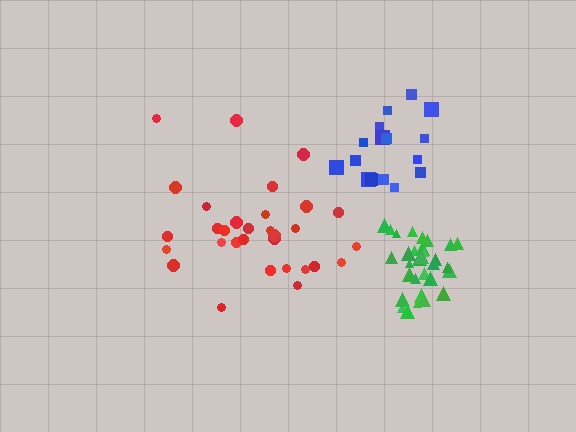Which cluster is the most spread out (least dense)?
Red.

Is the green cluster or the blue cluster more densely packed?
Green.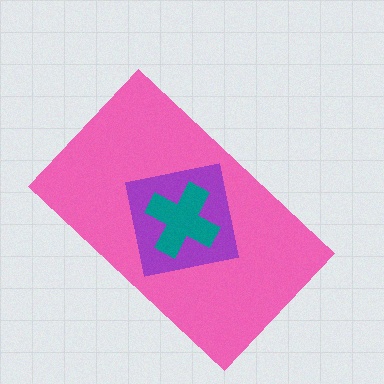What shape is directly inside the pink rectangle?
The purple square.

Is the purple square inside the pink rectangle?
Yes.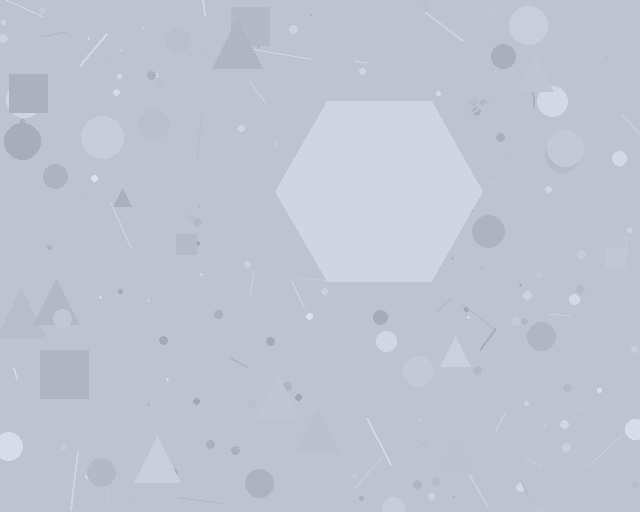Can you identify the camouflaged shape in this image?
The camouflaged shape is a hexagon.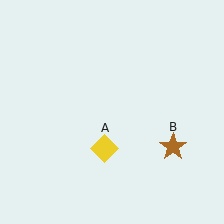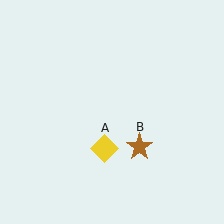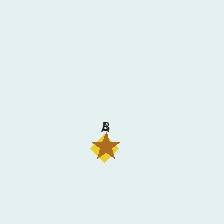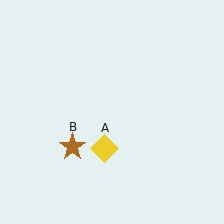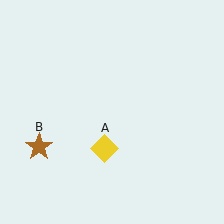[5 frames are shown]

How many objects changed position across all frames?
1 object changed position: brown star (object B).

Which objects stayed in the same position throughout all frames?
Yellow diamond (object A) remained stationary.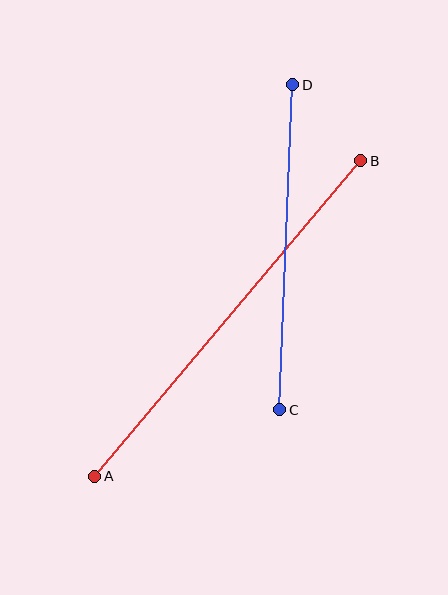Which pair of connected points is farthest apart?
Points A and B are farthest apart.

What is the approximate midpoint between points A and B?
The midpoint is at approximately (228, 319) pixels.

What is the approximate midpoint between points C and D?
The midpoint is at approximately (286, 247) pixels.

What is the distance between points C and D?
The distance is approximately 325 pixels.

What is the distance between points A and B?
The distance is approximately 412 pixels.